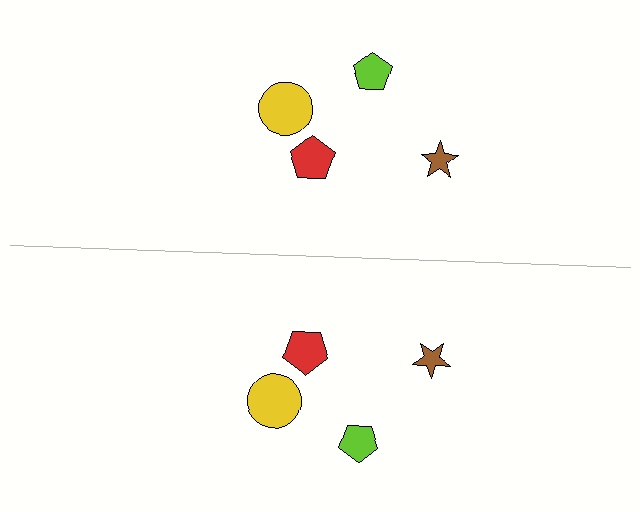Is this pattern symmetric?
Yes, this pattern has bilateral (reflection) symmetry.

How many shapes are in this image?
There are 8 shapes in this image.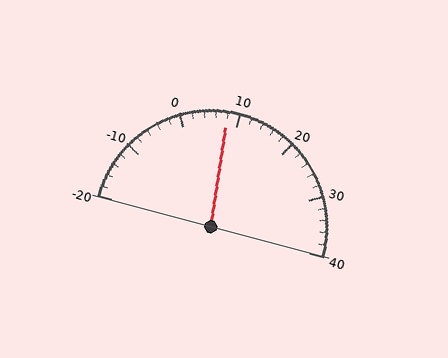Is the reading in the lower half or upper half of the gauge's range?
The reading is in the lower half of the range (-20 to 40).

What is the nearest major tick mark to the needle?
The nearest major tick mark is 10.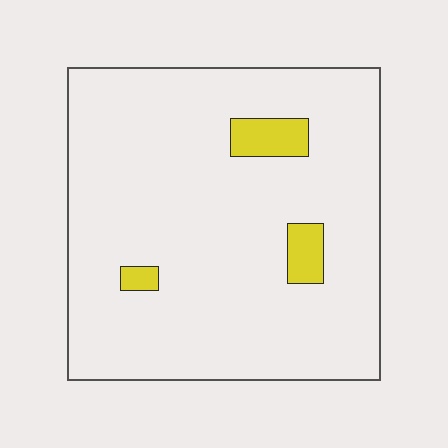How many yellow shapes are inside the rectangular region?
3.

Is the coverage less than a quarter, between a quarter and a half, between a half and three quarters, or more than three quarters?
Less than a quarter.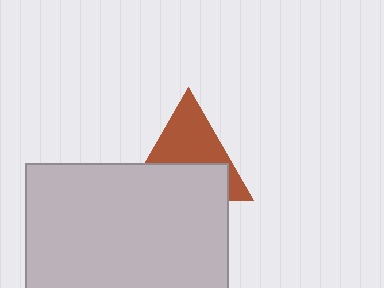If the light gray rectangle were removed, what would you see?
You would see the complete brown triangle.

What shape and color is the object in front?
The object in front is a light gray rectangle.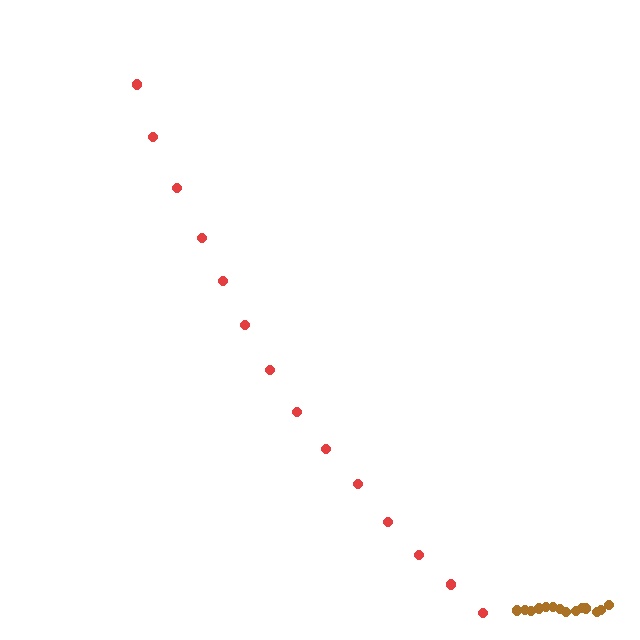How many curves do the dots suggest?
There are 2 distinct paths.